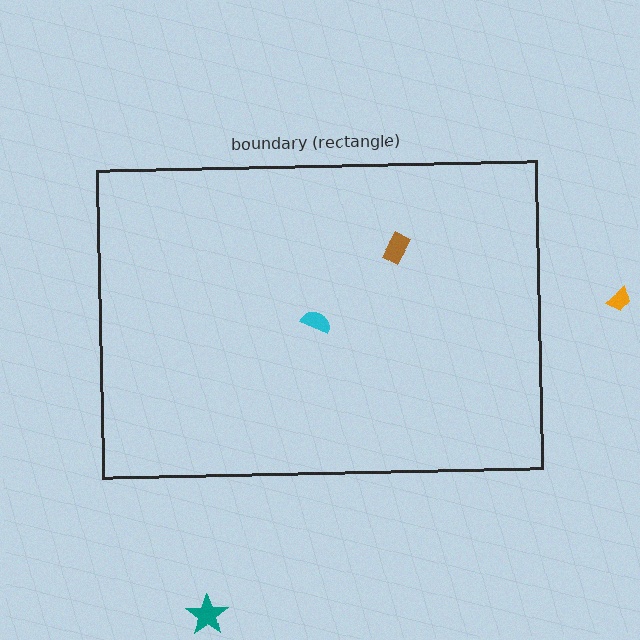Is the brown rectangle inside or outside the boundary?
Inside.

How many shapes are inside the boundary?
2 inside, 2 outside.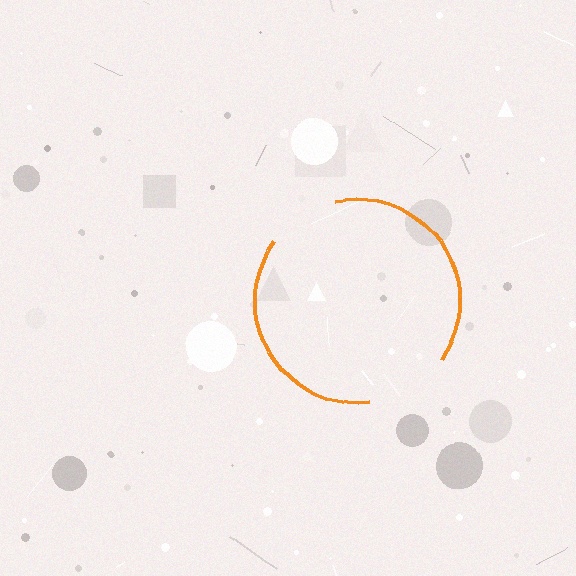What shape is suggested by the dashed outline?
The dashed outline suggests a circle.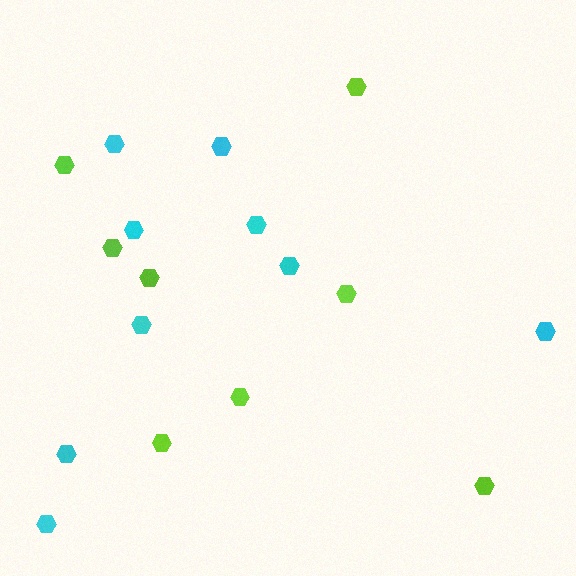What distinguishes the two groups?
There are 2 groups: one group of cyan hexagons (9) and one group of lime hexagons (8).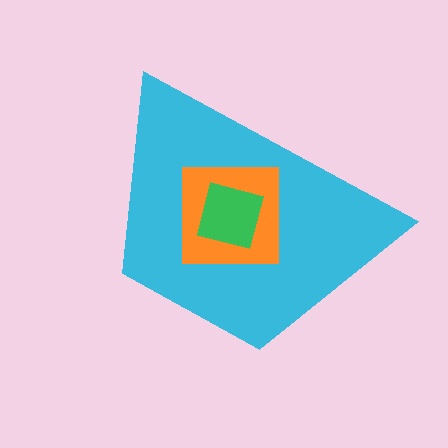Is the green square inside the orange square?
Yes.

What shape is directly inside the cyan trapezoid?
The orange square.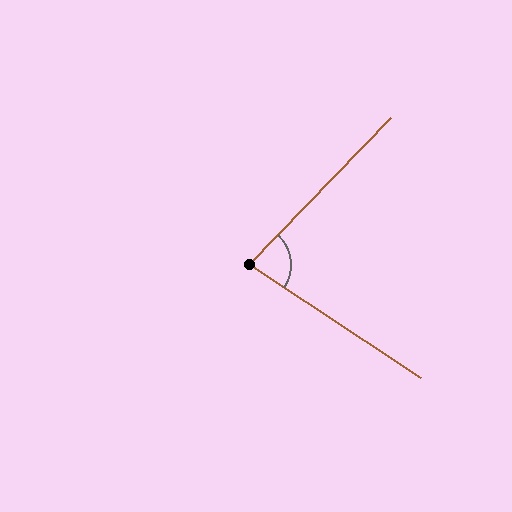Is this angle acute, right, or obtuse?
It is acute.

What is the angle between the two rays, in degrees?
Approximately 79 degrees.